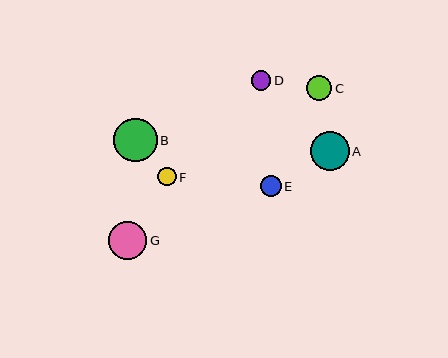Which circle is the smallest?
Circle F is the smallest with a size of approximately 19 pixels.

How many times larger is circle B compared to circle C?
Circle B is approximately 1.8 times the size of circle C.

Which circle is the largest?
Circle B is the largest with a size of approximately 44 pixels.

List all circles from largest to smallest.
From largest to smallest: B, A, G, C, E, D, F.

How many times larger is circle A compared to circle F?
Circle A is approximately 2.1 times the size of circle F.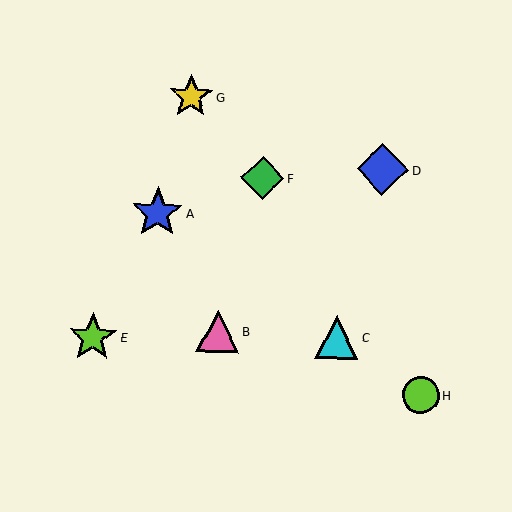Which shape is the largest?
The blue star (labeled A) is the largest.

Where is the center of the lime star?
The center of the lime star is at (93, 338).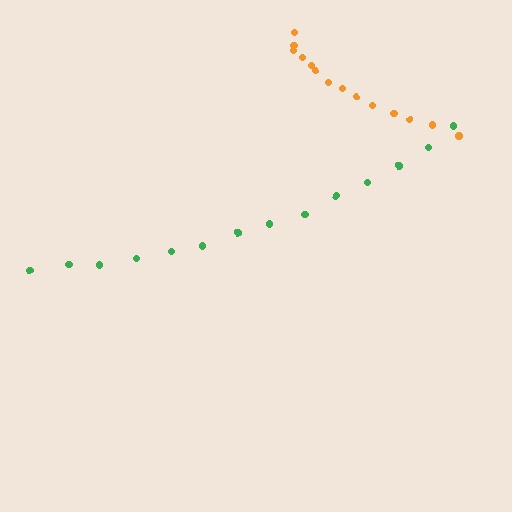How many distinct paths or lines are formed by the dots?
There are 2 distinct paths.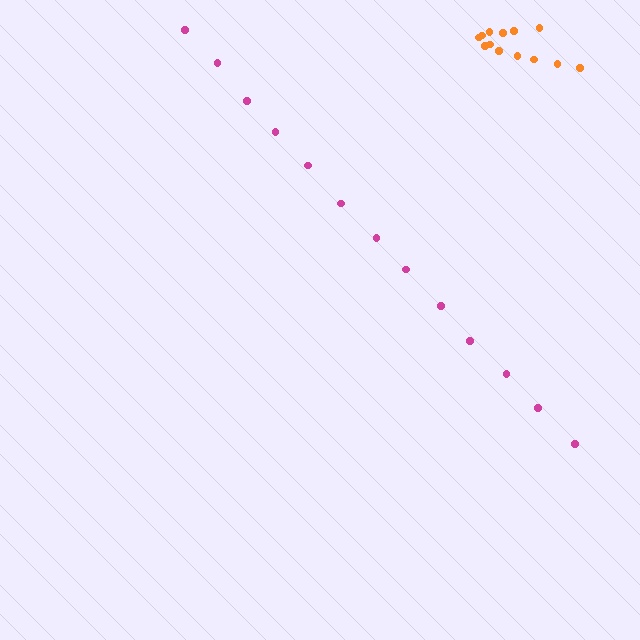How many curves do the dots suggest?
There are 2 distinct paths.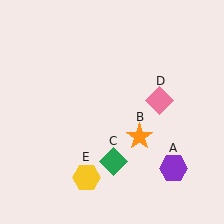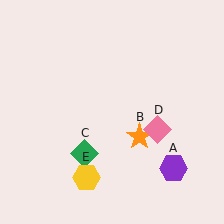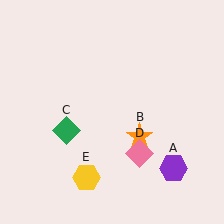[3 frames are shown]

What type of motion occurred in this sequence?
The green diamond (object C), pink diamond (object D) rotated clockwise around the center of the scene.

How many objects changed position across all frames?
2 objects changed position: green diamond (object C), pink diamond (object D).